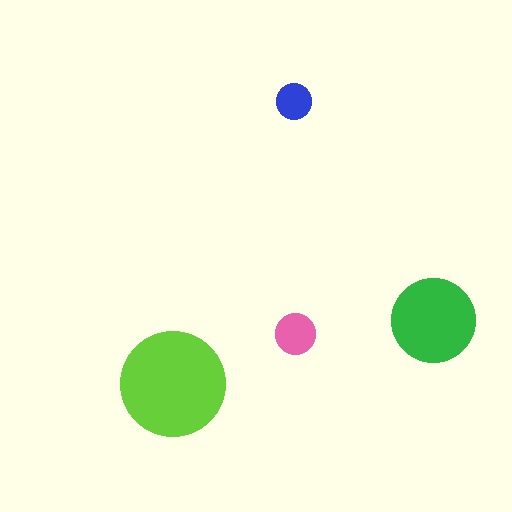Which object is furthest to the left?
The lime circle is leftmost.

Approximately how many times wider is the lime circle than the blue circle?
About 3 times wider.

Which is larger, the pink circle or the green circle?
The green one.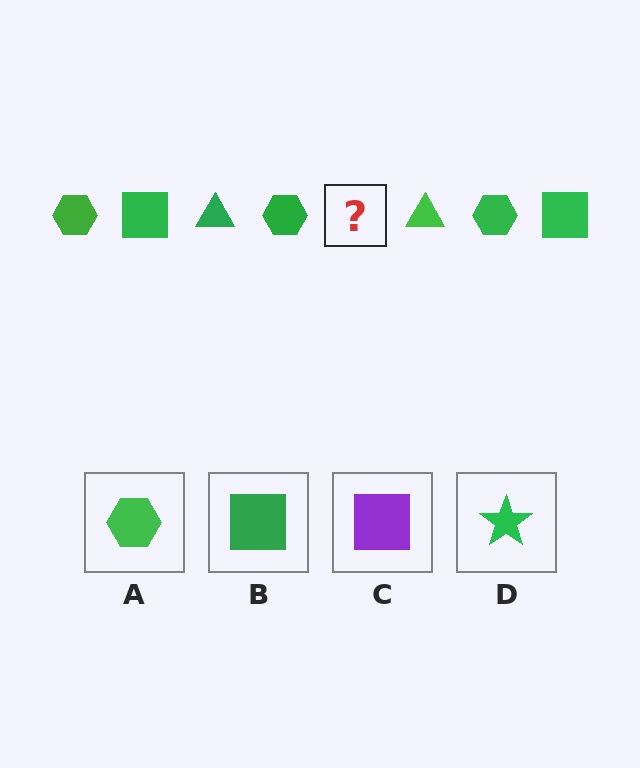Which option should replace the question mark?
Option B.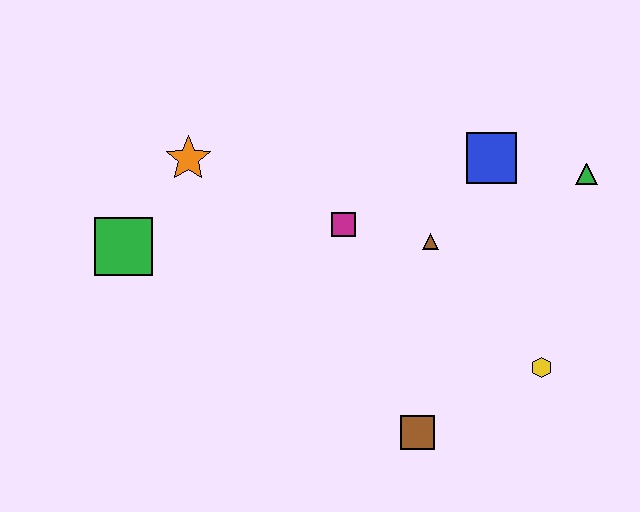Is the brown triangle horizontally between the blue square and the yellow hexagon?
No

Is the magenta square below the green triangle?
Yes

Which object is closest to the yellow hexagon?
The brown square is closest to the yellow hexagon.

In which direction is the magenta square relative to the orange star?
The magenta square is to the right of the orange star.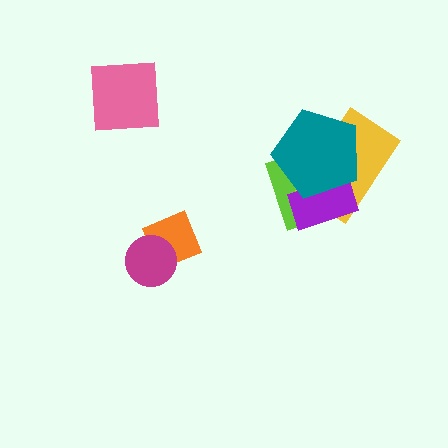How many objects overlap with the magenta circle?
1 object overlaps with the magenta circle.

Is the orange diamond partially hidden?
Yes, it is partially covered by another shape.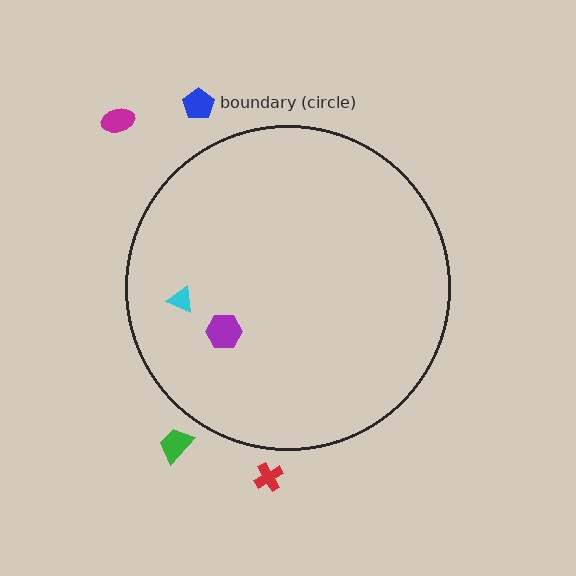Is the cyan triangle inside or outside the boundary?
Inside.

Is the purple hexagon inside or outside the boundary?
Inside.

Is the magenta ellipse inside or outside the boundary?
Outside.